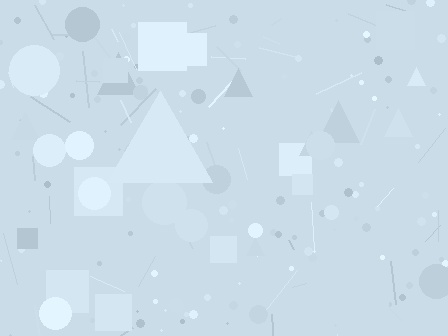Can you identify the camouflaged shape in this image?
The camouflaged shape is a triangle.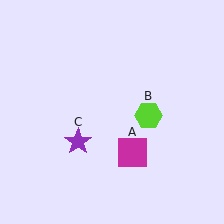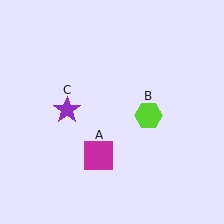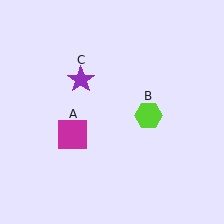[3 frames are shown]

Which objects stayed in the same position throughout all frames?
Lime hexagon (object B) remained stationary.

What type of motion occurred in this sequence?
The magenta square (object A), purple star (object C) rotated clockwise around the center of the scene.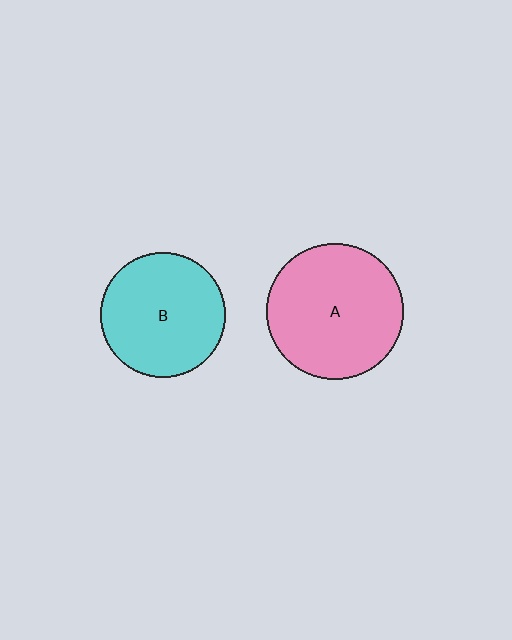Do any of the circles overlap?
No, none of the circles overlap.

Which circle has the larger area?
Circle A (pink).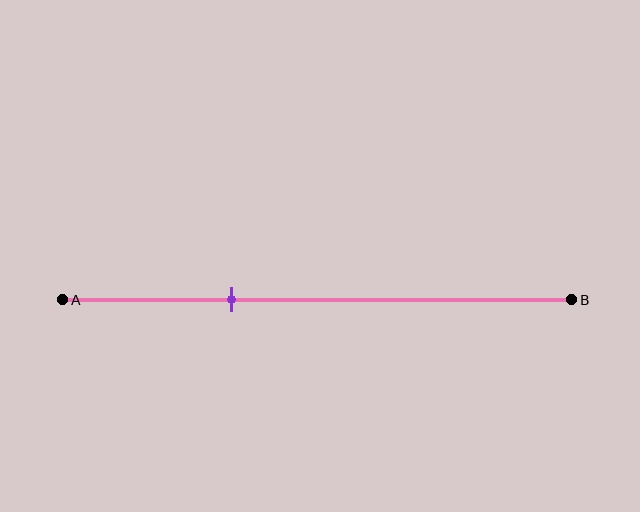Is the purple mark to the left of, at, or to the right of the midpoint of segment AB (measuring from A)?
The purple mark is to the left of the midpoint of segment AB.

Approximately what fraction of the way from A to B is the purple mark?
The purple mark is approximately 35% of the way from A to B.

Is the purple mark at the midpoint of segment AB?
No, the mark is at about 35% from A, not at the 50% midpoint.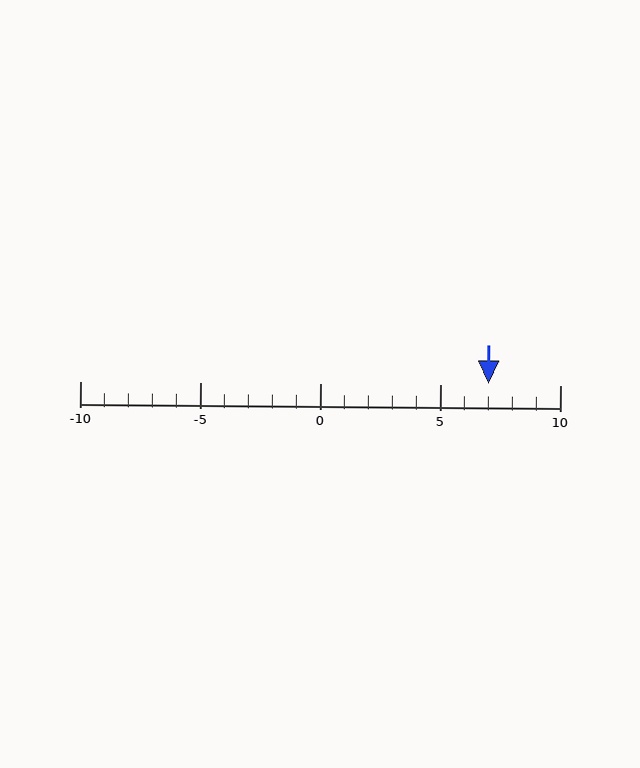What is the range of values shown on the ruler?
The ruler shows values from -10 to 10.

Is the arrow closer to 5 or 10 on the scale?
The arrow is closer to 5.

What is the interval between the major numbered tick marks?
The major tick marks are spaced 5 units apart.